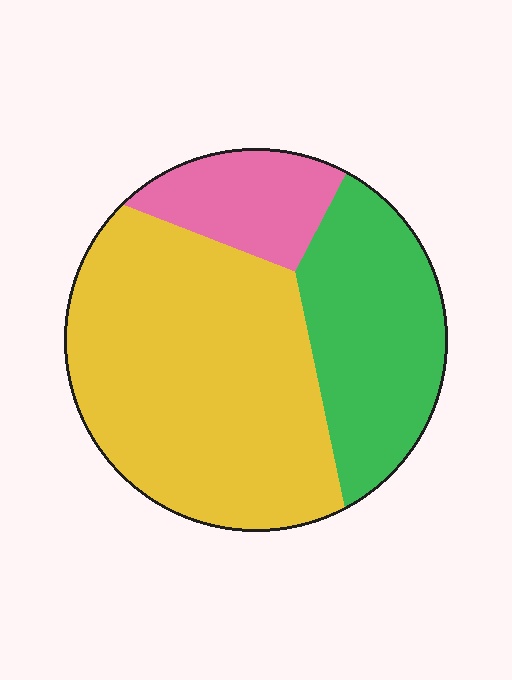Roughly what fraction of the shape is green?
Green takes up between a sixth and a third of the shape.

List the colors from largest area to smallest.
From largest to smallest: yellow, green, pink.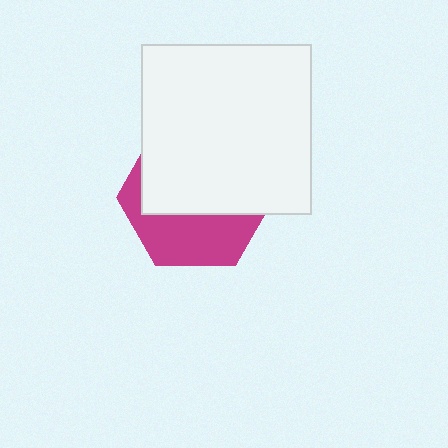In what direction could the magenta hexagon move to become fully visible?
The magenta hexagon could move down. That would shift it out from behind the white square entirely.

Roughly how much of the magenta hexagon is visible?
A small part of it is visible (roughly 39%).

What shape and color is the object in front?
The object in front is a white square.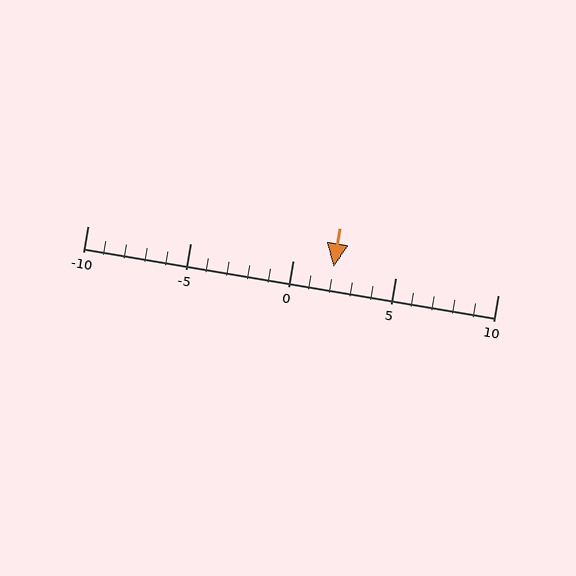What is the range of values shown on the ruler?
The ruler shows values from -10 to 10.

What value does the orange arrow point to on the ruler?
The orange arrow points to approximately 2.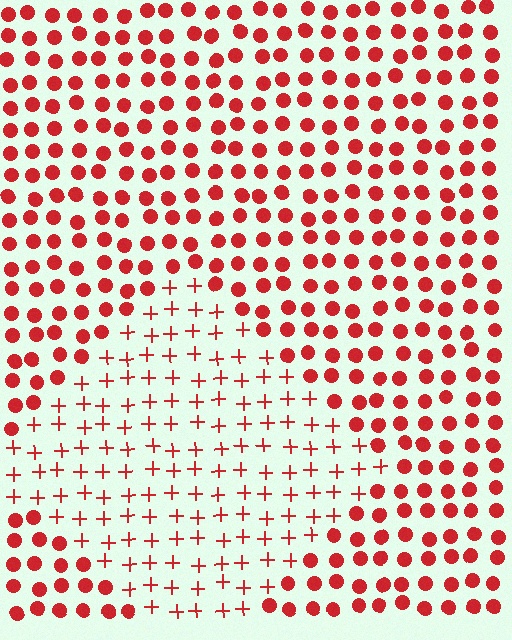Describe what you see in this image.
The image is filled with small red elements arranged in a uniform grid. A diamond-shaped region contains plus signs, while the surrounding area contains circles. The boundary is defined purely by the change in element shape.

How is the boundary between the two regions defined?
The boundary is defined by a change in element shape: plus signs inside vs. circles outside. All elements share the same color and spacing.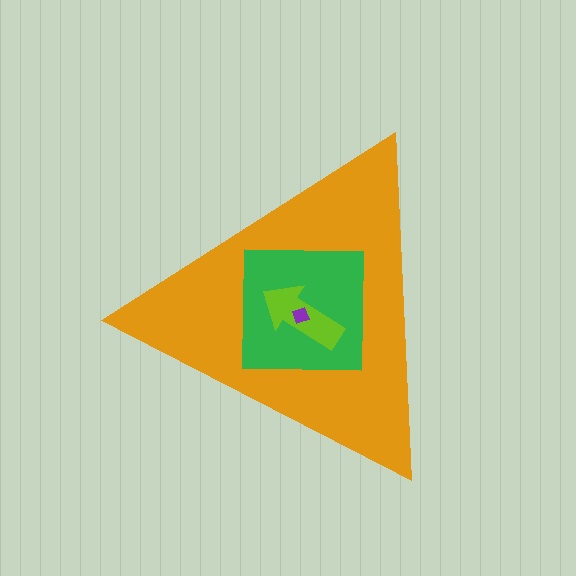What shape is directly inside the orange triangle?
The green square.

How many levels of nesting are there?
4.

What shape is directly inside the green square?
The lime arrow.